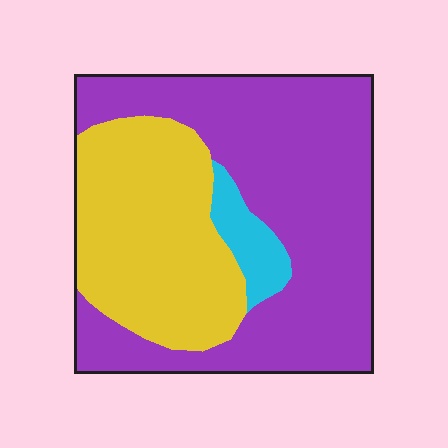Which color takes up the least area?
Cyan, at roughly 5%.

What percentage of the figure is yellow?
Yellow covers 35% of the figure.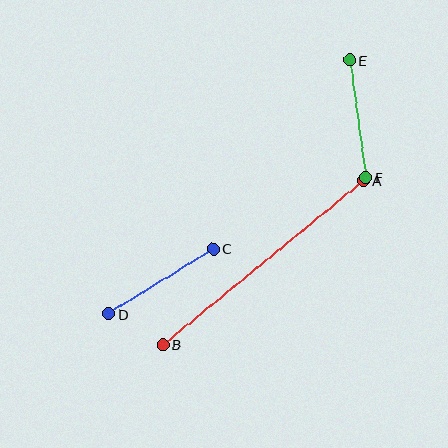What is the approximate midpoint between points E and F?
The midpoint is at approximately (358, 119) pixels.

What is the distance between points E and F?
The distance is approximately 119 pixels.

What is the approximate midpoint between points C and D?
The midpoint is at approximately (161, 281) pixels.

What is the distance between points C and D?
The distance is approximately 123 pixels.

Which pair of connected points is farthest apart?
Points A and B are farthest apart.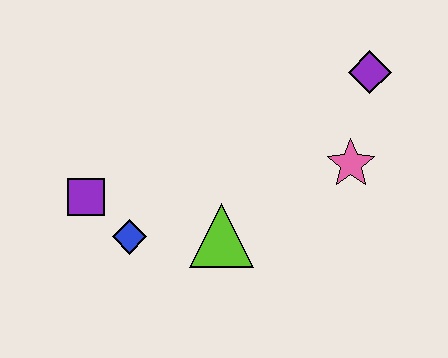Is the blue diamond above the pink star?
No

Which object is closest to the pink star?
The purple diamond is closest to the pink star.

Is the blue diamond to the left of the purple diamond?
Yes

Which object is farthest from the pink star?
The purple square is farthest from the pink star.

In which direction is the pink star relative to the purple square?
The pink star is to the right of the purple square.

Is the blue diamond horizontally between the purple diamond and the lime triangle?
No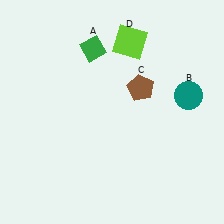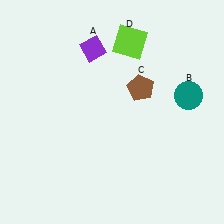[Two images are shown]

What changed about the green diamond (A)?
In Image 1, A is green. In Image 2, it changed to purple.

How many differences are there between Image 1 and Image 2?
There is 1 difference between the two images.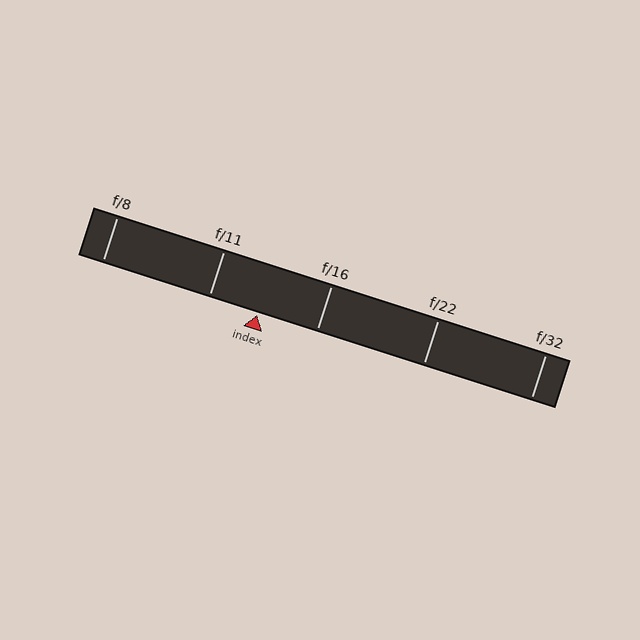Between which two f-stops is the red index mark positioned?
The index mark is between f/11 and f/16.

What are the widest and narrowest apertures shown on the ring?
The widest aperture shown is f/8 and the narrowest is f/32.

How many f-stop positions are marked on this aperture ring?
There are 5 f-stop positions marked.